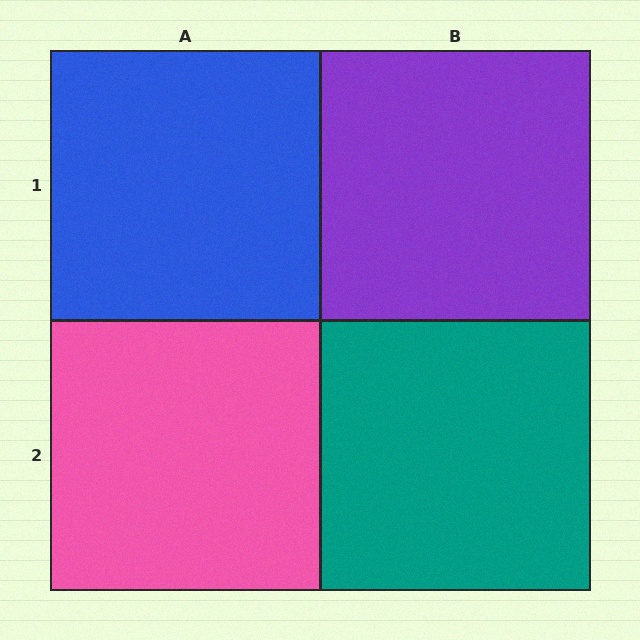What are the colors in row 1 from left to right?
Blue, purple.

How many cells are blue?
1 cell is blue.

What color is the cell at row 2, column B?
Teal.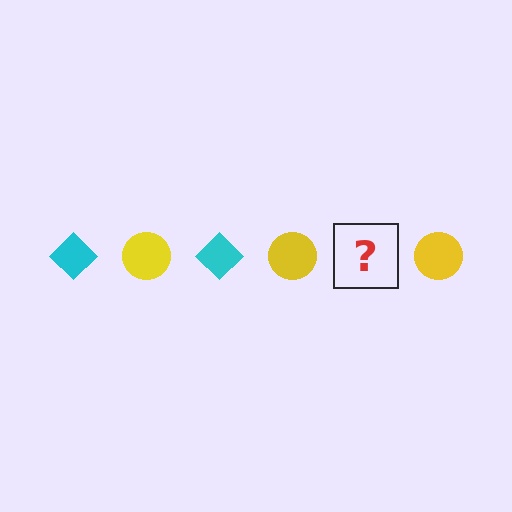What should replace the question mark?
The question mark should be replaced with a cyan diamond.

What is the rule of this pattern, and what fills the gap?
The rule is that the pattern alternates between cyan diamond and yellow circle. The gap should be filled with a cyan diamond.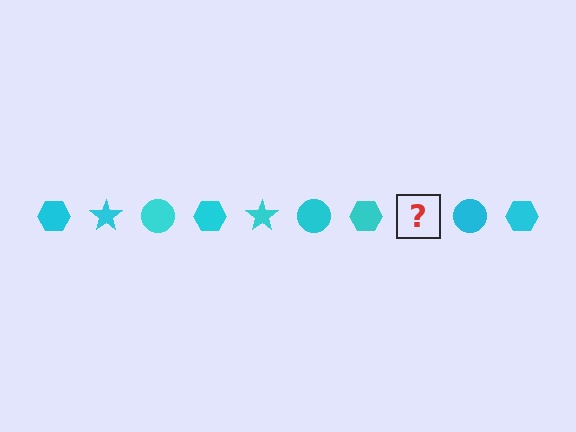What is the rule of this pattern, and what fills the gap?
The rule is that the pattern cycles through hexagon, star, circle shapes in cyan. The gap should be filled with a cyan star.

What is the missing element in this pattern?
The missing element is a cyan star.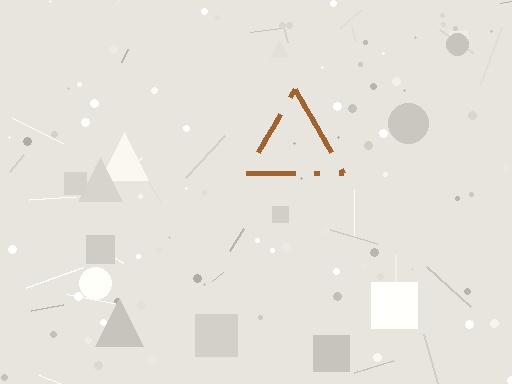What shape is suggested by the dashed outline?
The dashed outline suggests a triangle.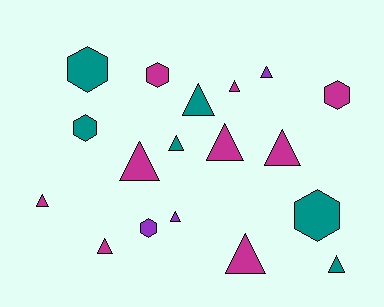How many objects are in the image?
There are 18 objects.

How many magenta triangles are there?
There are 7 magenta triangles.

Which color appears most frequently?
Magenta, with 9 objects.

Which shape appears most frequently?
Triangle, with 12 objects.